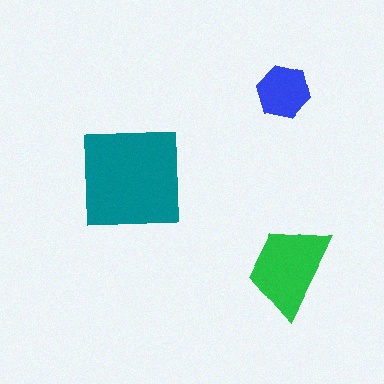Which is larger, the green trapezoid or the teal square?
The teal square.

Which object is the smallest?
The blue hexagon.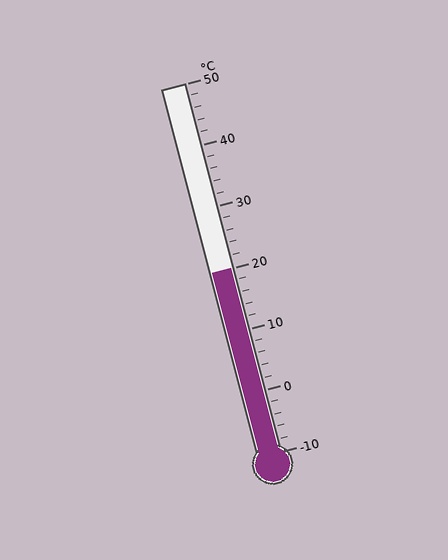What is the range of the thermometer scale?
The thermometer scale ranges from -10°C to 50°C.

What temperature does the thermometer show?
The thermometer shows approximately 20°C.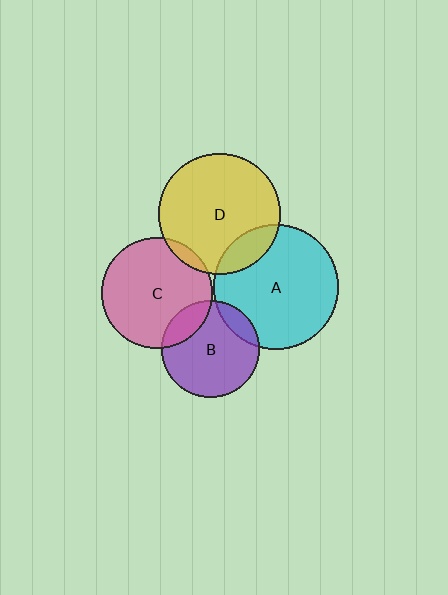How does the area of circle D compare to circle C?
Approximately 1.2 times.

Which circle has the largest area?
Circle A (cyan).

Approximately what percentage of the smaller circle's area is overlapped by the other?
Approximately 10%.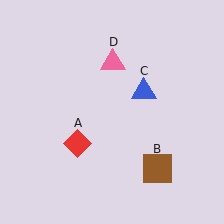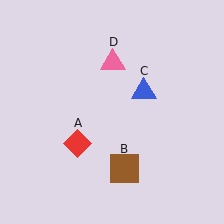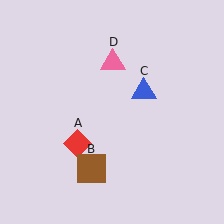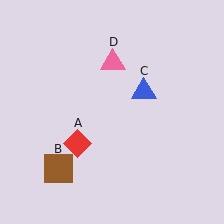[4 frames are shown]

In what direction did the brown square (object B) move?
The brown square (object B) moved left.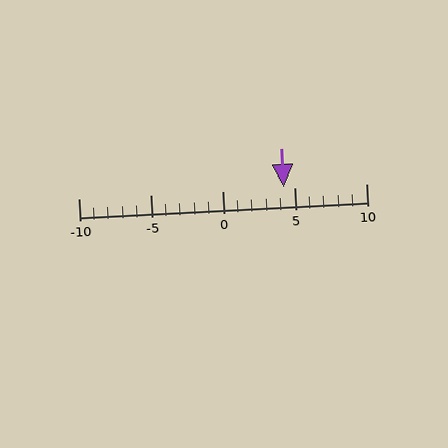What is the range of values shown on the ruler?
The ruler shows values from -10 to 10.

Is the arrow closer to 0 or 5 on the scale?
The arrow is closer to 5.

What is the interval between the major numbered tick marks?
The major tick marks are spaced 5 units apart.